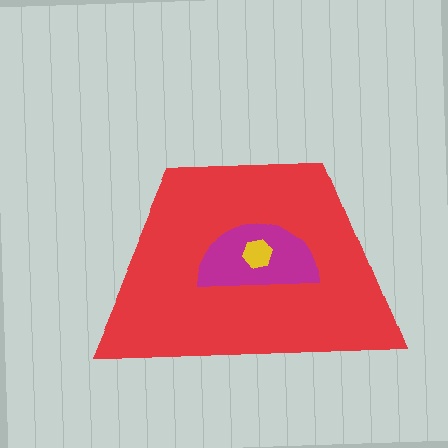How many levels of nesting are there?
3.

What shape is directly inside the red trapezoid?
The magenta semicircle.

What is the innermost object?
The yellow hexagon.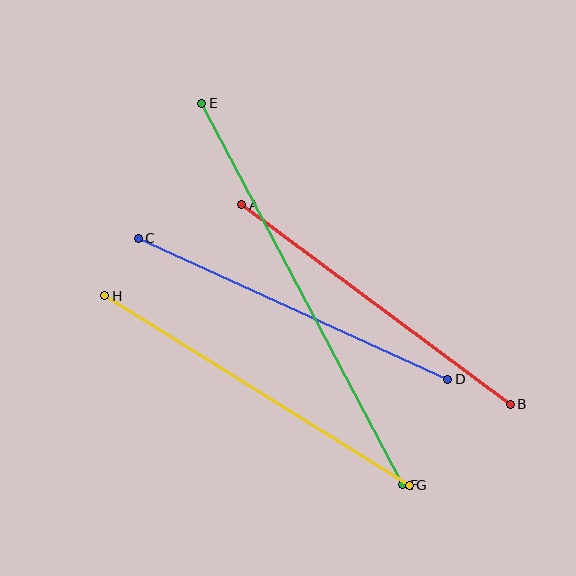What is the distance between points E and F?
The distance is approximately 431 pixels.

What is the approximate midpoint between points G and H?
The midpoint is at approximately (257, 390) pixels.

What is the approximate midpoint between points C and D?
The midpoint is at approximately (293, 309) pixels.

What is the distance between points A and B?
The distance is approximately 335 pixels.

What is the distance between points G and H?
The distance is approximately 359 pixels.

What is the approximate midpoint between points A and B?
The midpoint is at approximately (376, 305) pixels.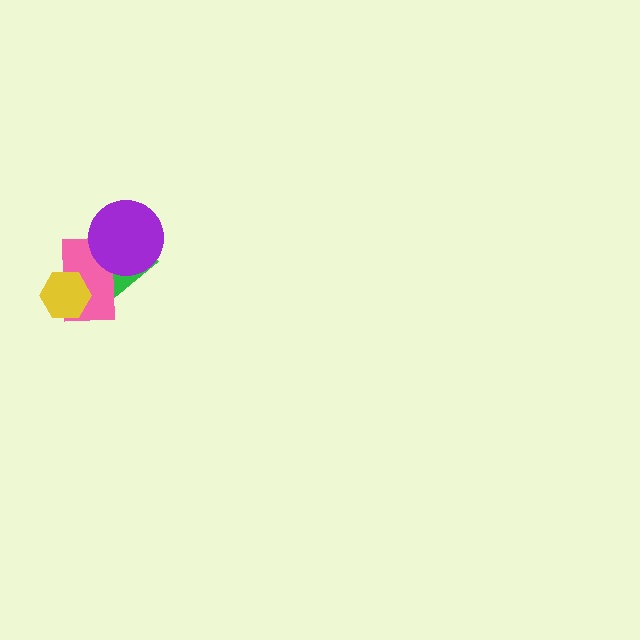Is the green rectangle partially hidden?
Yes, it is partially covered by another shape.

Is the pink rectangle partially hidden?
Yes, it is partially covered by another shape.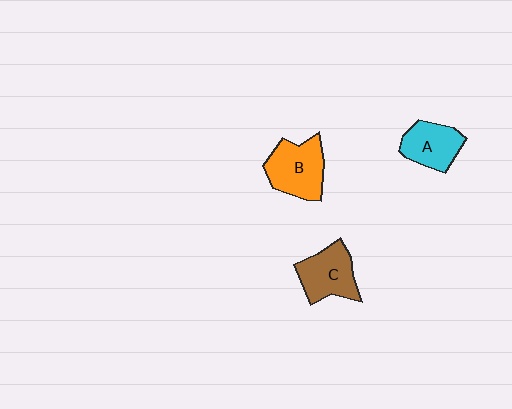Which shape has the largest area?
Shape B (orange).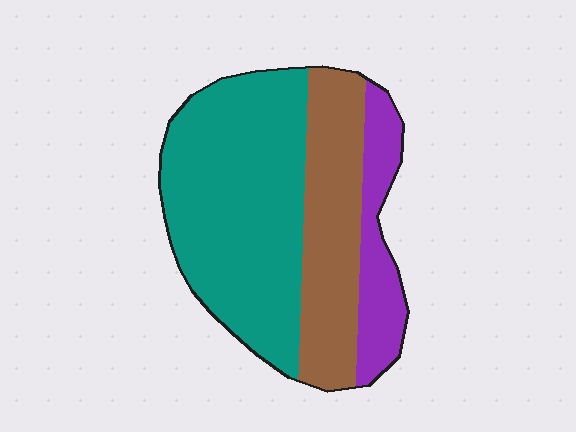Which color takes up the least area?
Purple, at roughly 15%.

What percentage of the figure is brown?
Brown covers around 30% of the figure.